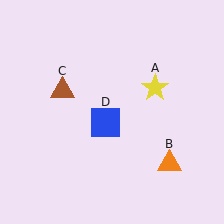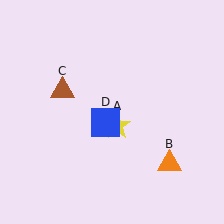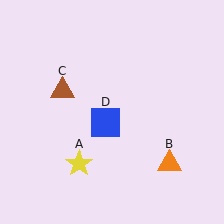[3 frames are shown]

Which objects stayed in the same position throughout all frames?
Orange triangle (object B) and brown triangle (object C) and blue square (object D) remained stationary.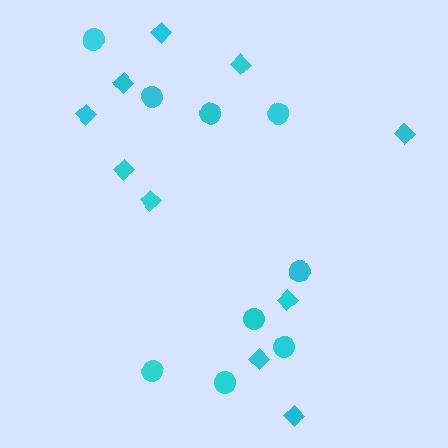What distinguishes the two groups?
There are 2 groups: one group of diamonds (10) and one group of circles (9).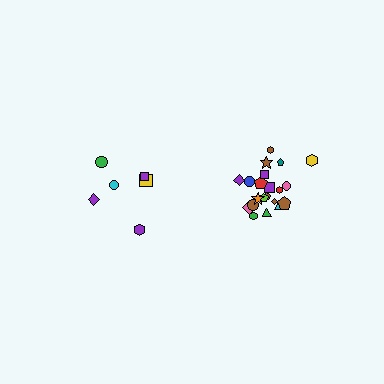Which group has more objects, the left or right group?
The right group.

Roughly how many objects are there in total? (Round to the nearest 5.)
Roughly 30 objects in total.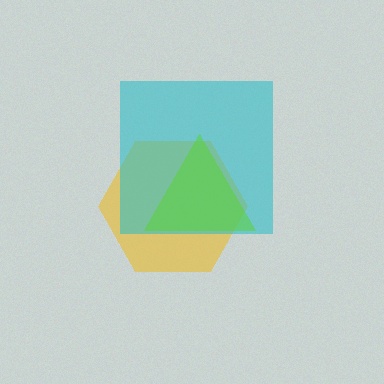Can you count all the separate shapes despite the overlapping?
Yes, there are 3 separate shapes.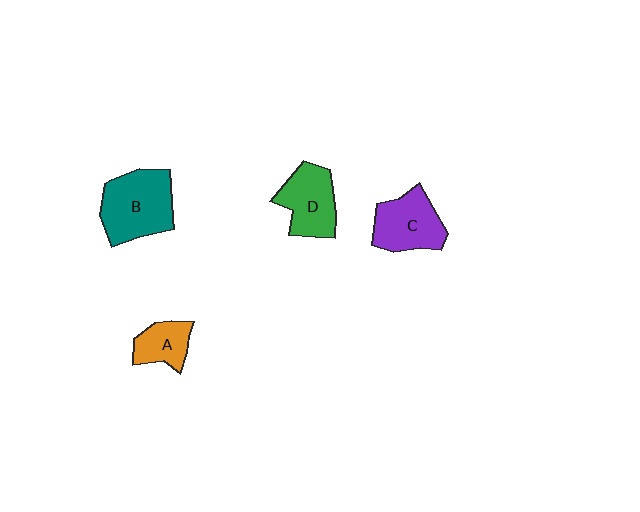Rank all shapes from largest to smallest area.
From largest to smallest: B (teal), C (purple), D (green), A (orange).